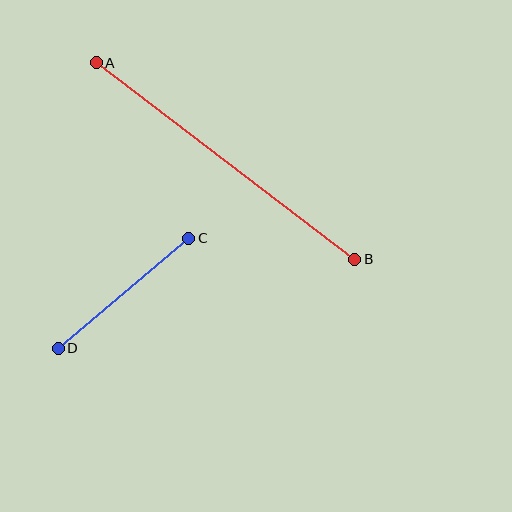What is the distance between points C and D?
The distance is approximately 171 pixels.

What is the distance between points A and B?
The distance is approximately 325 pixels.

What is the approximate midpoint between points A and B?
The midpoint is at approximately (225, 161) pixels.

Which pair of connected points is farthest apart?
Points A and B are farthest apart.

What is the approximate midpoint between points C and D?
The midpoint is at approximately (123, 293) pixels.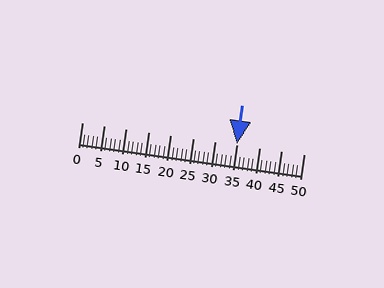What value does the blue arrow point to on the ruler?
The blue arrow points to approximately 35.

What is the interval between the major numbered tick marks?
The major tick marks are spaced 5 units apart.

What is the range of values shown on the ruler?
The ruler shows values from 0 to 50.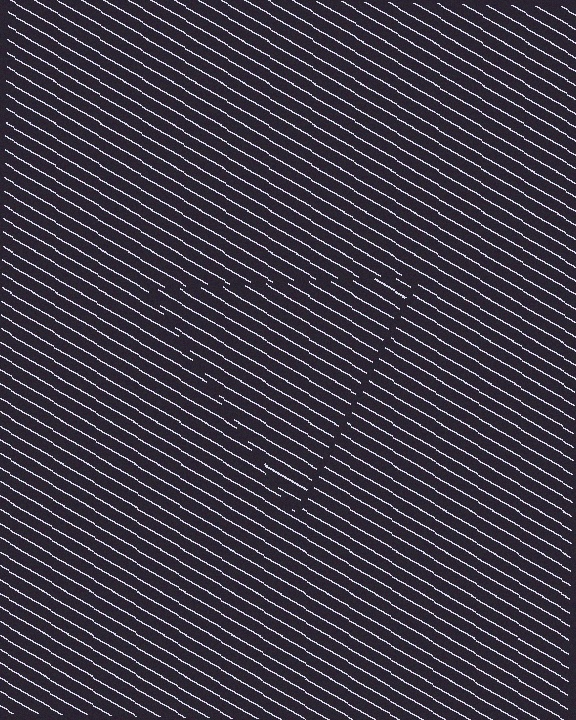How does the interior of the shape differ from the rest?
The interior of the shape contains the same grating, shifted by half a period — the contour is defined by the phase discontinuity where line-ends from the inner and outer gratings abut.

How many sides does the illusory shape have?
3 sides — the line-ends trace a triangle.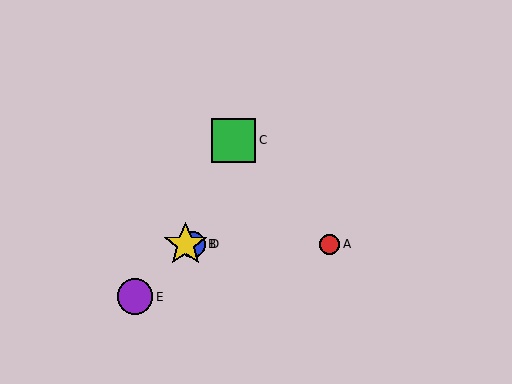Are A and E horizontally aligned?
No, A is at y≈244 and E is at y≈297.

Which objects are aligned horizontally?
Objects A, B, D are aligned horizontally.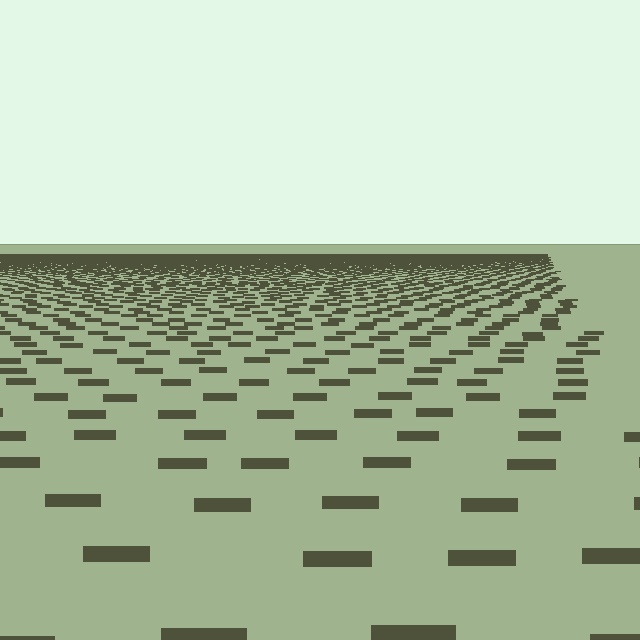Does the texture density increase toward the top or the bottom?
Density increases toward the top.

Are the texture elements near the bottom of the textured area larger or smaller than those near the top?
Larger. Near the bottom, elements are closer to the viewer and appear at a bigger on-screen size.